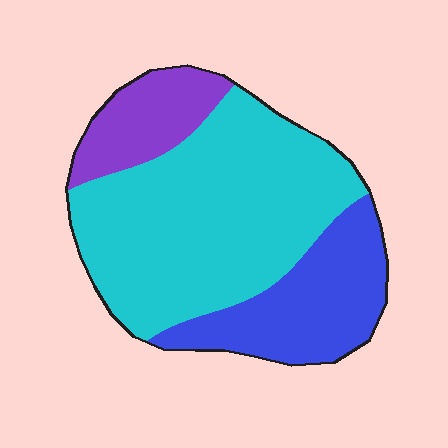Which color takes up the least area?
Purple, at roughly 15%.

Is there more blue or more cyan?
Cyan.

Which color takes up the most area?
Cyan, at roughly 60%.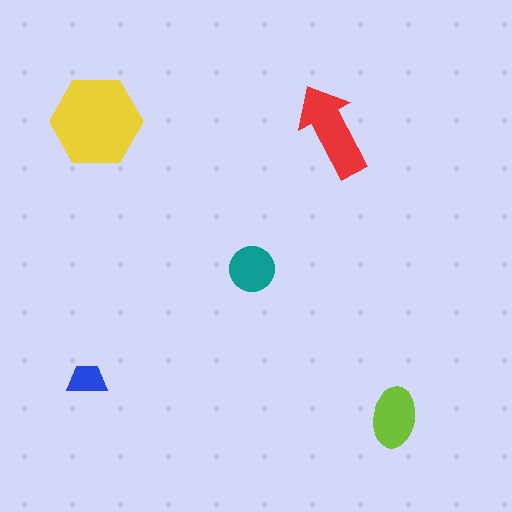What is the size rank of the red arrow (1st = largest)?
2nd.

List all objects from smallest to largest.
The blue trapezoid, the teal circle, the lime ellipse, the red arrow, the yellow hexagon.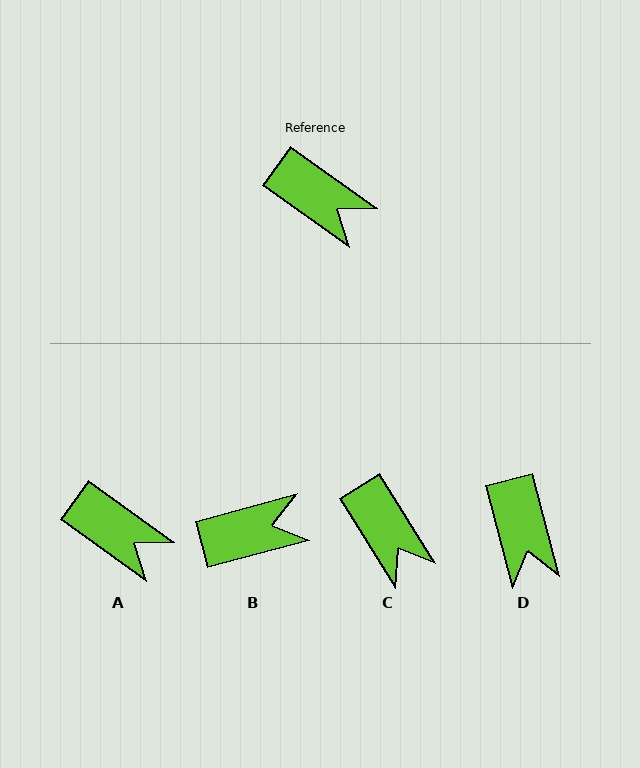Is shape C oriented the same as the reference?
No, it is off by about 22 degrees.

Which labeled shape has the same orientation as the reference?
A.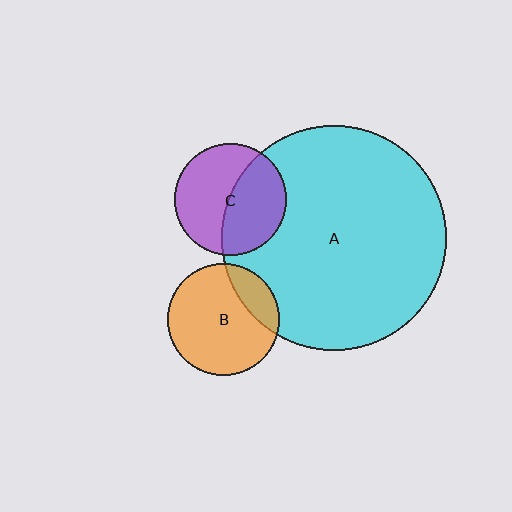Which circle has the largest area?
Circle A (cyan).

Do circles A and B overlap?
Yes.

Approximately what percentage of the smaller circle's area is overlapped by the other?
Approximately 20%.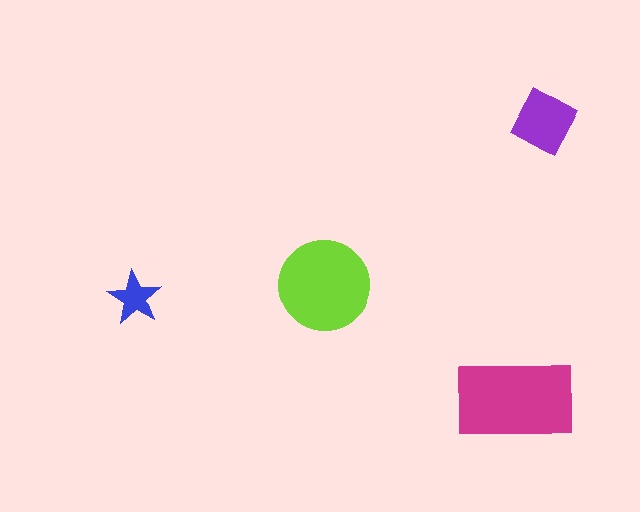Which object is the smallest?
The blue star.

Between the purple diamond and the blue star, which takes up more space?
The purple diamond.